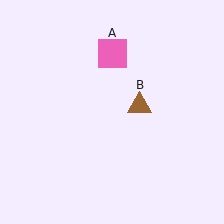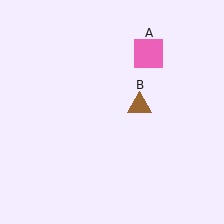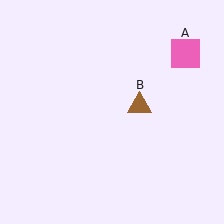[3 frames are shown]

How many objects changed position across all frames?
1 object changed position: pink square (object A).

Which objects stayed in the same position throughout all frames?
Brown triangle (object B) remained stationary.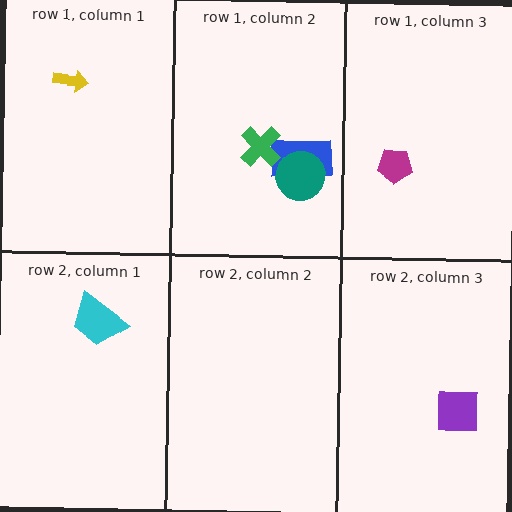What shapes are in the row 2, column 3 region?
The purple square.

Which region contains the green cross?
The row 1, column 2 region.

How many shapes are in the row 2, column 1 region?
1.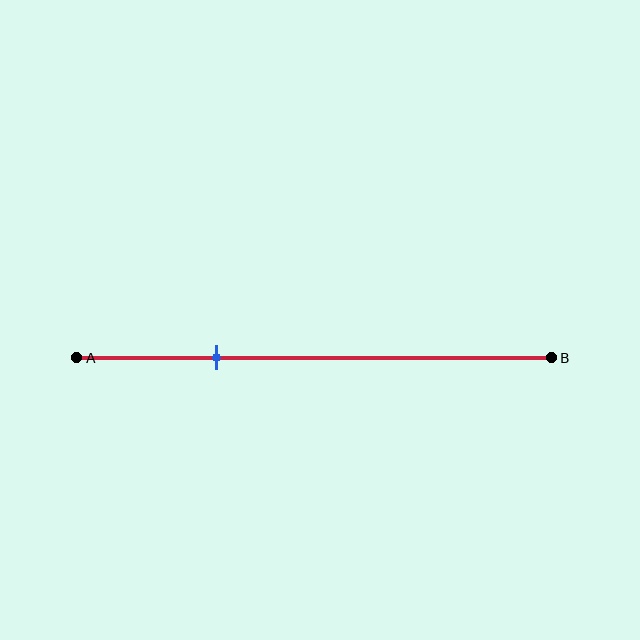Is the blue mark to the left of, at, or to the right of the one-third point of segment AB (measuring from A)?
The blue mark is to the left of the one-third point of segment AB.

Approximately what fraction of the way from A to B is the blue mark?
The blue mark is approximately 30% of the way from A to B.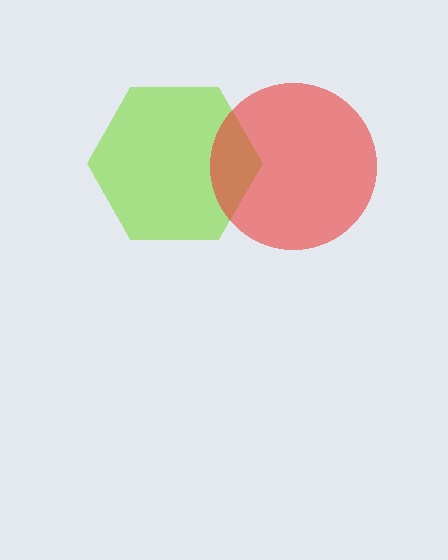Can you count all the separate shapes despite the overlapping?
Yes, there are 2 separate shapes.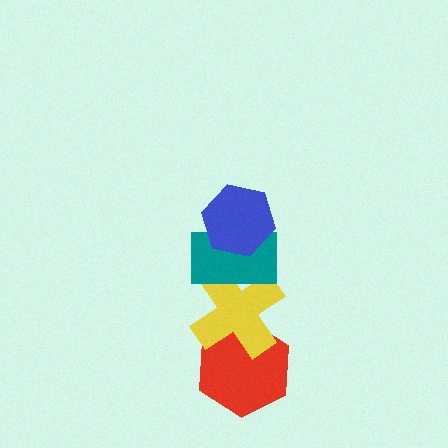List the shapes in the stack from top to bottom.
From top to bottom: the blue hexagon, the teal rectangle, the yellow cross, the red hexagon.